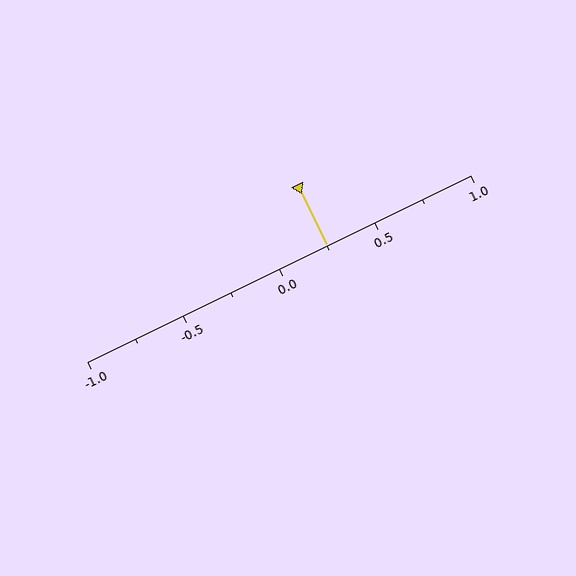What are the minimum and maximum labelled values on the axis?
The axis runs from -1.0 to 1.0.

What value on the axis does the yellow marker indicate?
The marker indicates approximately 0.25.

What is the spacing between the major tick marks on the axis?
The major ticks are spaced 0.5 apart.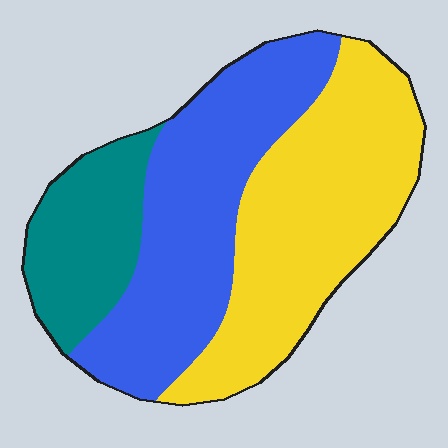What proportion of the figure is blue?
Blue covers around 40% of the figure.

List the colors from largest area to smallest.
From largest to smallest: yellow, blue, teal.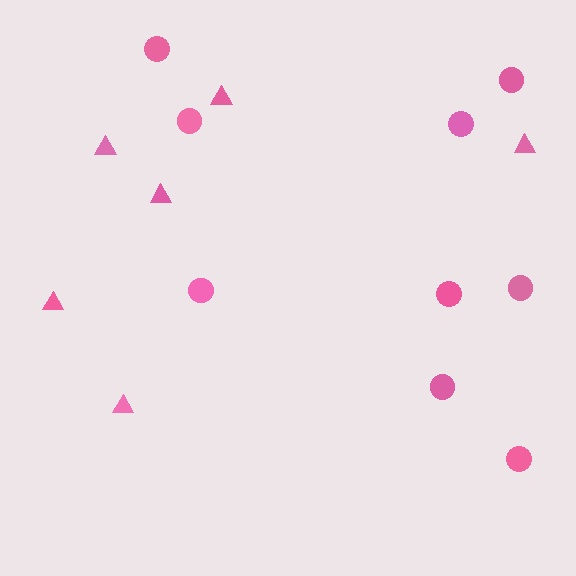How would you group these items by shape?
There are 2 groups: one group of triangles (6) and one group of circles (9).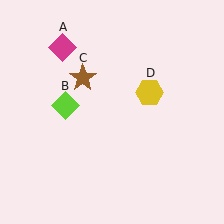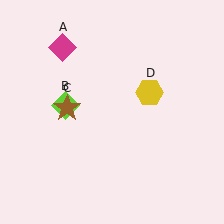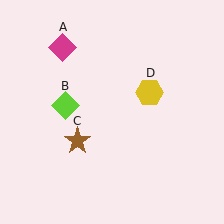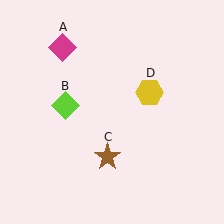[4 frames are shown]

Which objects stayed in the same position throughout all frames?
Magenta diamond (object A) and lime diamond (object B) and yellow hexagon (object D) remained stationary.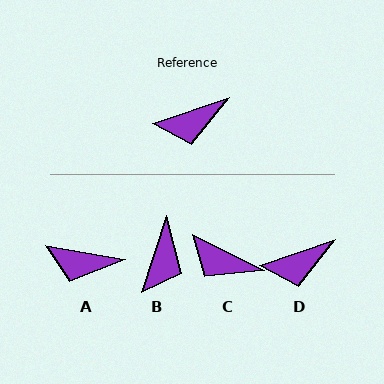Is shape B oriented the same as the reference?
No, it is off by about 53 degrees.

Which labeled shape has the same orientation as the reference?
D.